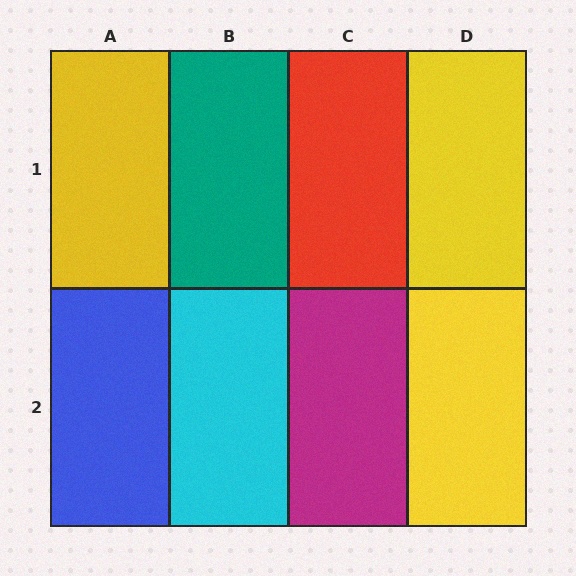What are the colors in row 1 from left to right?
Yellow, teal, red, yellow.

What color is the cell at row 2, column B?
Cyan.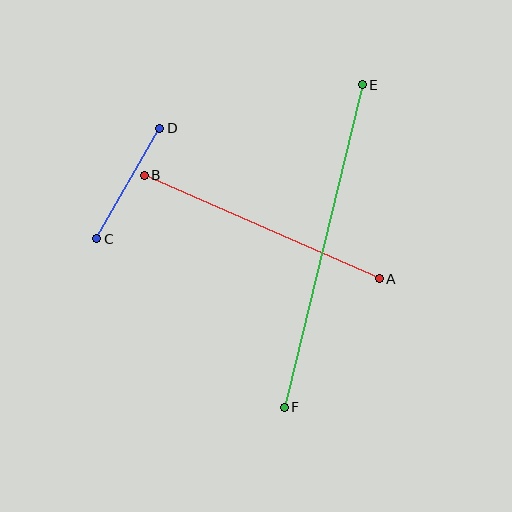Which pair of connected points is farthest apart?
Points E and F are farthest apart.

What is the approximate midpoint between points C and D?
The midpoint is at approximately (128, 184) pixels.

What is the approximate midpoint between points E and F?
The midpoint is at approximately (323, 246) pixels.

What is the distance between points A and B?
The distance is approximately 257 pixels.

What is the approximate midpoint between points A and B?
The midpoint is at approximately (262, 227) pixels.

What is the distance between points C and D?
The distance is approximately 127 pixels.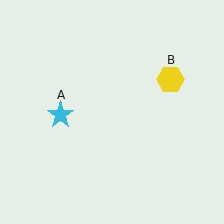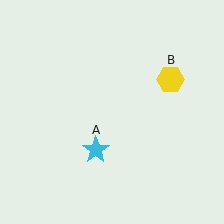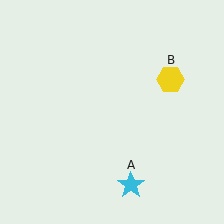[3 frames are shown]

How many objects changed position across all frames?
1 object changed position: cyan star (object A).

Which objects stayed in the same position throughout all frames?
Yellow hexagon (object B) remained stationary.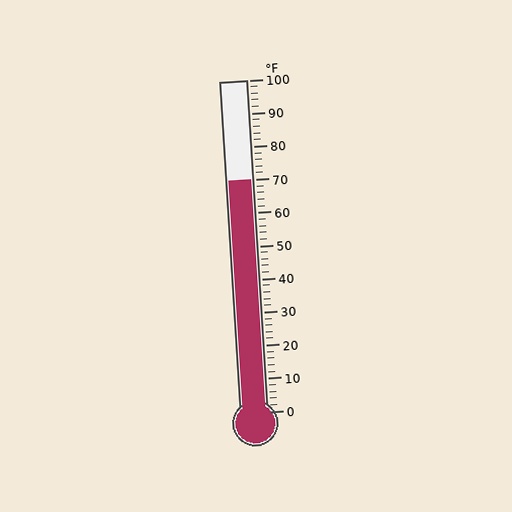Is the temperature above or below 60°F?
The temperature is above 60°F.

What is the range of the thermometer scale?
The thermometer scale ranges from 0°F to 100°F.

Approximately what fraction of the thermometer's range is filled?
The thermometer is filled to approximately 70% of its range.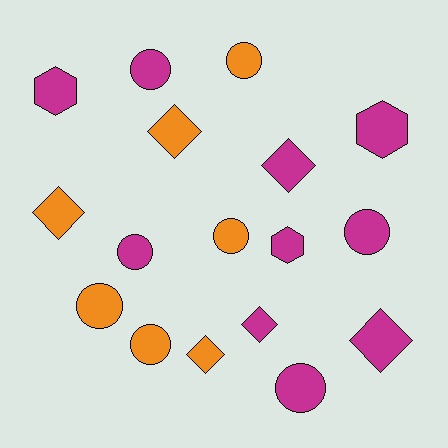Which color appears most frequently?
Magenta, with 10 objects.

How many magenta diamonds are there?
There are 3 magenta diamonds.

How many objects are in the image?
There are 17 objects.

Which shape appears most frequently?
Circle, with 8 objects.